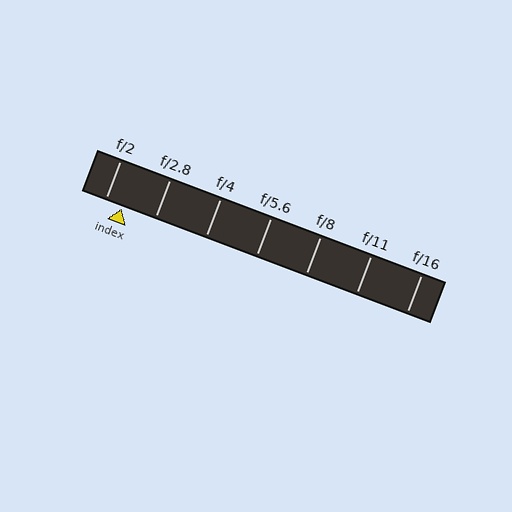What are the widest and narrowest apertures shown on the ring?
The widest aperture shown is f/2 and the narrowest is f/16.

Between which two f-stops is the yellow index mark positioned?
The index mark is between f/2 and f/2.8.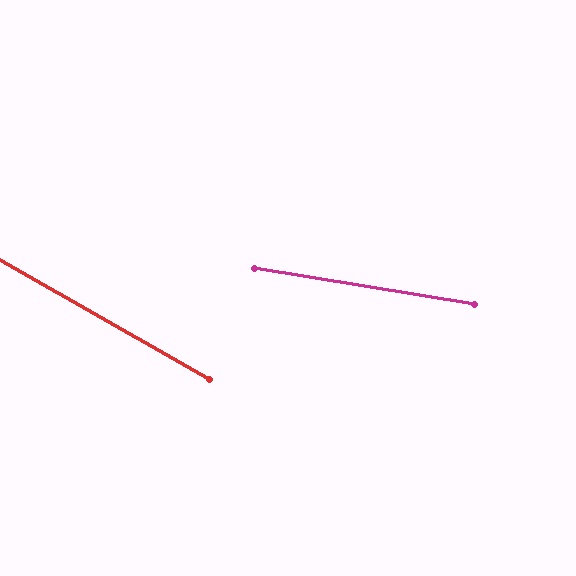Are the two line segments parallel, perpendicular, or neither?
Neither parallel nor perpendicular — they differ by about 20°.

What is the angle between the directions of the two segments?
Approximately 20 degrees.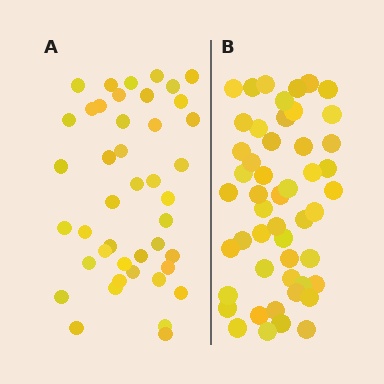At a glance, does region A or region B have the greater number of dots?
Region B (the right region) has more dots.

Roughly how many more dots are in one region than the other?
Region B has roughly 8 or so more dots than region A.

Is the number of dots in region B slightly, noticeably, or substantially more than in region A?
Region B has only slightly more — the two regions are fairly close. The ratio is roughly 1.2 to 1.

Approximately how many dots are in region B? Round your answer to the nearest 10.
About 50 dots.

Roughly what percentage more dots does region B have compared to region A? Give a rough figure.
About 15% more.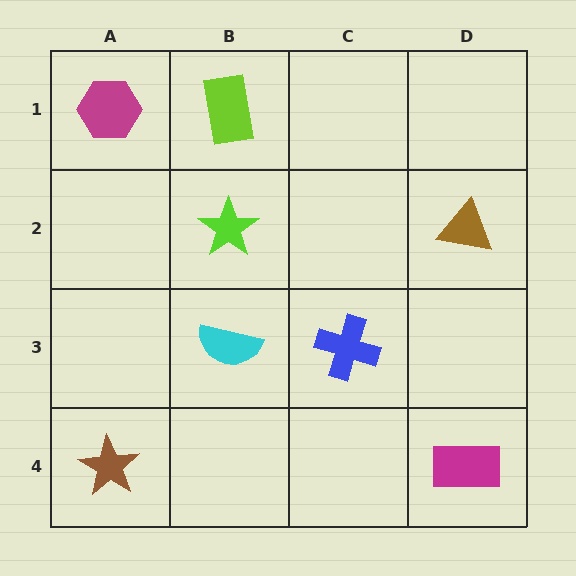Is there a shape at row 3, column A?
No, that cell is empty.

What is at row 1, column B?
A lime rectangle.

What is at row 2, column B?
A lime star.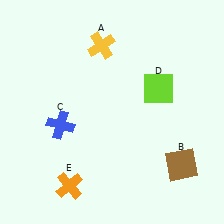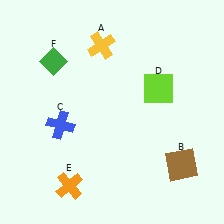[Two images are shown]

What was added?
A green diamond (F) was added in Image 2.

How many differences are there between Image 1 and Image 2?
There is 1 difference between the two images.